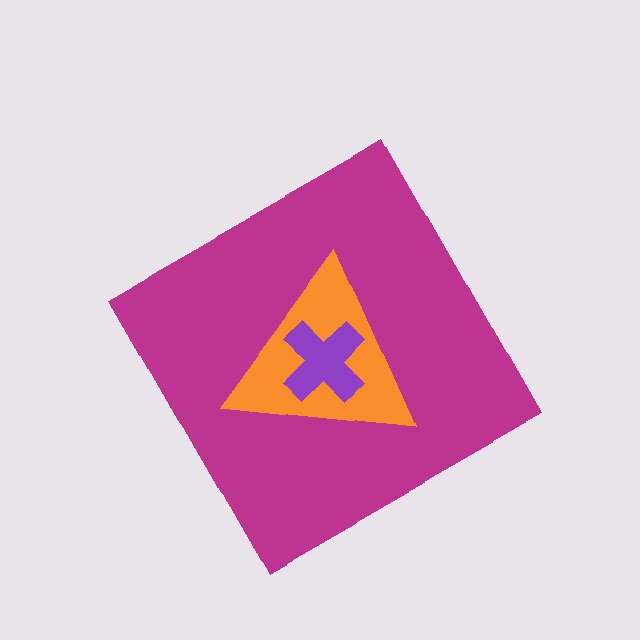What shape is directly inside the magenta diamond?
The orange triangle.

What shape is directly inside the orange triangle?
The purple cross.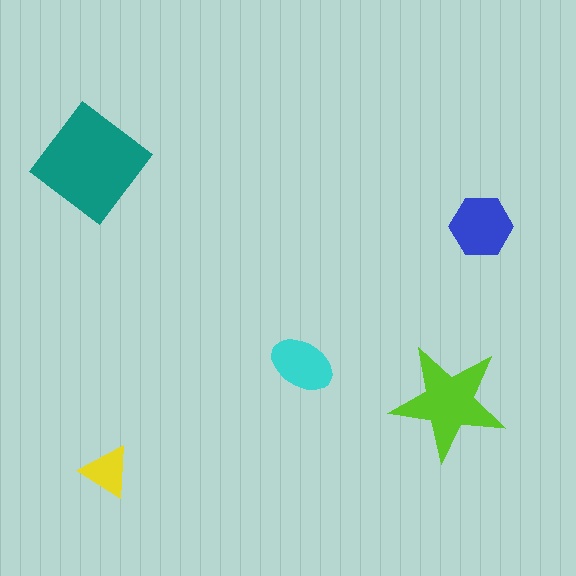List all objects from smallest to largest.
The yellow triangle, the cyan ellipse, the blue hexagon, the lime star, the teal diamond.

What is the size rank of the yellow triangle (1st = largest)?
5th.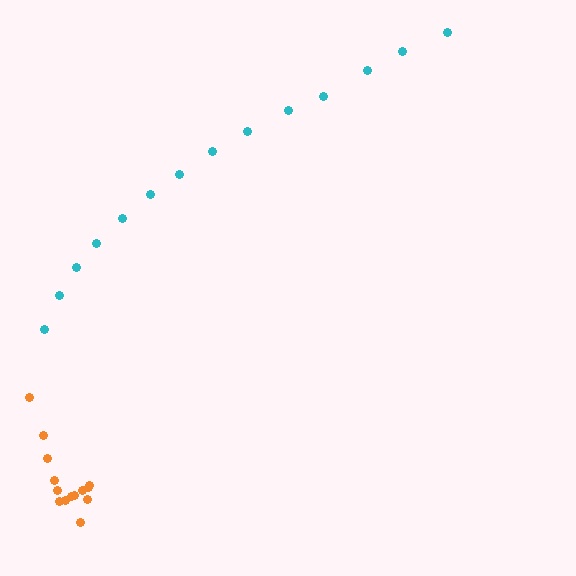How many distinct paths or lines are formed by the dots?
There are 2 distinct paths.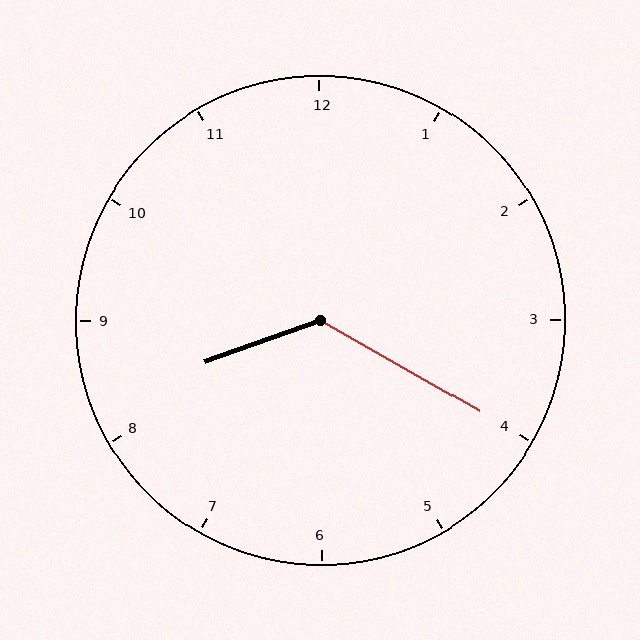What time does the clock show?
8:20.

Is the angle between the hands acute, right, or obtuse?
It is obtuse.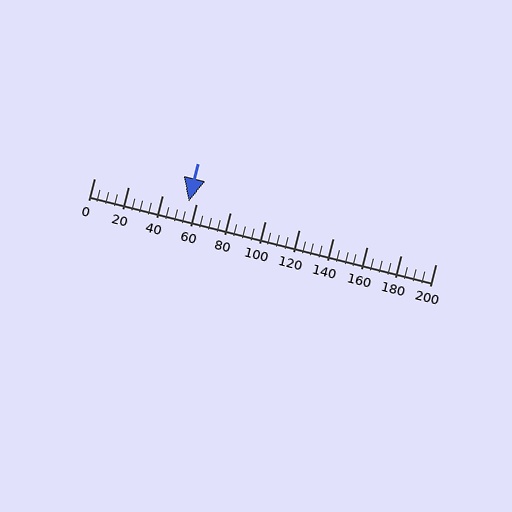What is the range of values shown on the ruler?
The ruler shows values from 0 to 200.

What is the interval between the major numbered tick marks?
The major tick marks are spaced 20 units apart.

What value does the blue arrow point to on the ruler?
The blue arrow points to approximately 55.